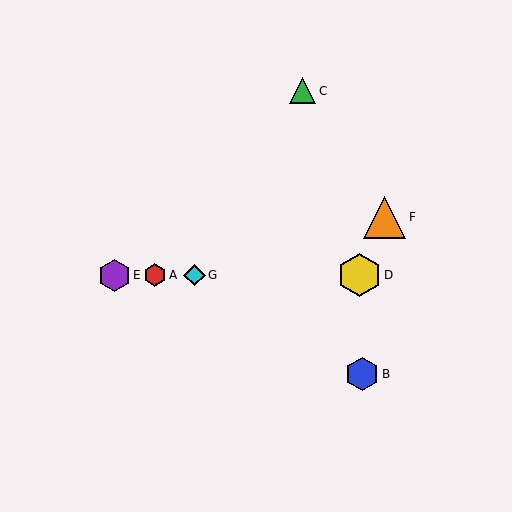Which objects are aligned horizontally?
Objects A, D, E, G are aligned horizontally.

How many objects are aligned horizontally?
4 objects (A, D, E, G) are aligned horizontally.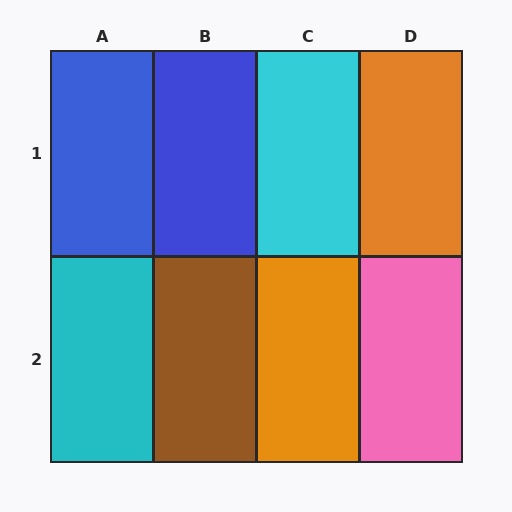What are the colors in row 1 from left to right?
Blue, blue, cyan, orange.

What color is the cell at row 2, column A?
Cyan.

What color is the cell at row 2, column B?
Brown.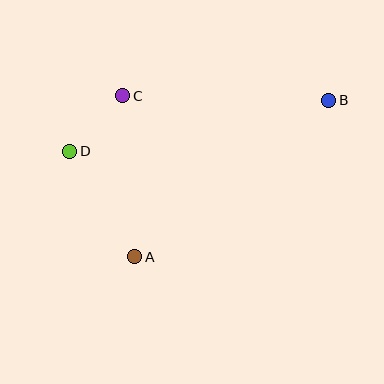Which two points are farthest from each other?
Points B and D are farthest from each other.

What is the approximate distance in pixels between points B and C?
The distance between B and C is approximately 206 pixels.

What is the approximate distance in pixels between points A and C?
The distance between A and C is approximately 161 pixels.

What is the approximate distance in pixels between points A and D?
The distance between A and D is approximately 124 pixels.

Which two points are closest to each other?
Points C and D are closest to each other.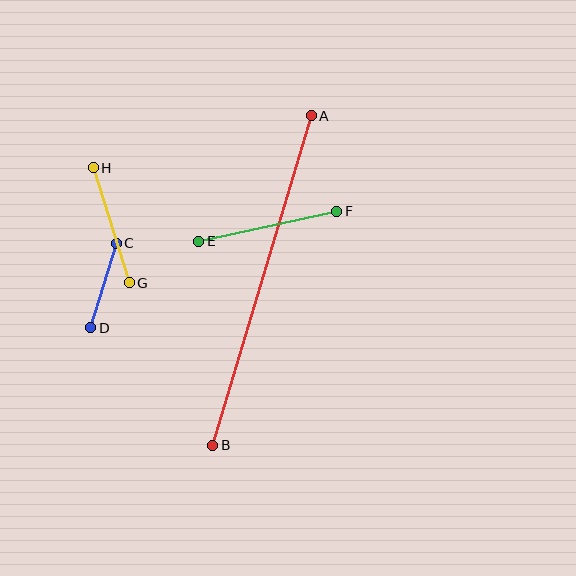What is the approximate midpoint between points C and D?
The midpoint is at approximately (104, 286) pixels.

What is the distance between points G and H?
The distance is approximately 121 pixels.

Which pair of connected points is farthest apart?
Points A and B are farthest apart.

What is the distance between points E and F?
The distance is approximately 141 pixels.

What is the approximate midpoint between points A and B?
The midpoint is at approximately (262, 280) pixels.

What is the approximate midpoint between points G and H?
The midpoint is at approximately (111, 225) pixels.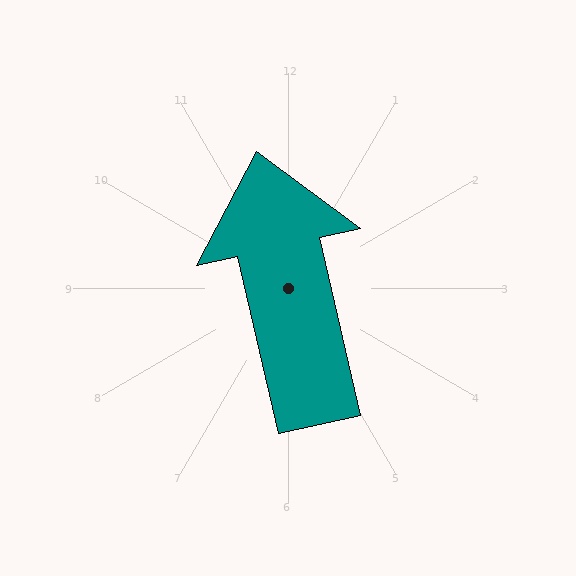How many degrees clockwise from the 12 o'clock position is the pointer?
Approximately 347 degrees.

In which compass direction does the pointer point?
North.